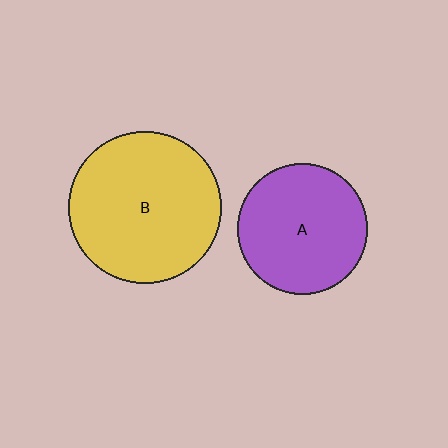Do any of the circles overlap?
No, none of the circles overlap.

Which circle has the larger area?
Circle B (yellow).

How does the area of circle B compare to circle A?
Approximately 1.4 times.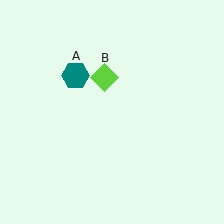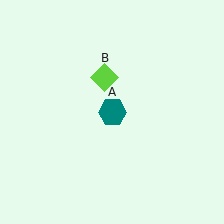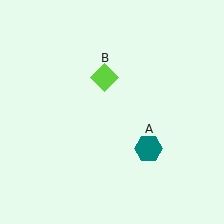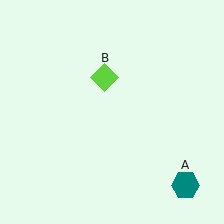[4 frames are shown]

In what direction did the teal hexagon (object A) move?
The teal hexagon (object A) moved down and to the right.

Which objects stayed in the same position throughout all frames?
Lime diamond (object B) remained stationary.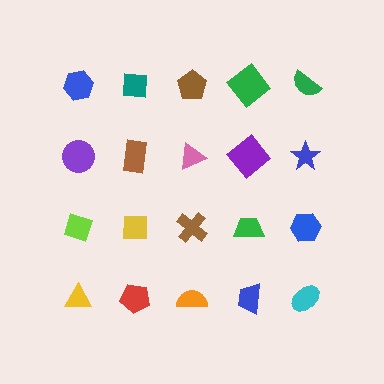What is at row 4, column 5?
A cyan ellipse.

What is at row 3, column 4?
A green trapezoid.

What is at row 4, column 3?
An orange semicircle.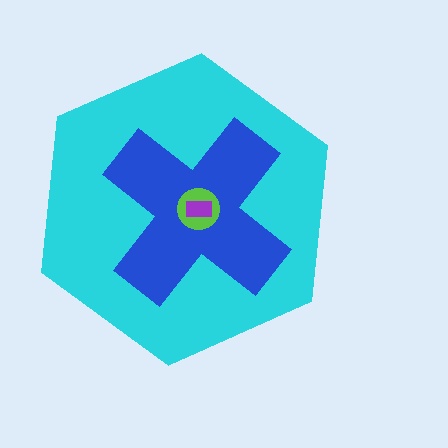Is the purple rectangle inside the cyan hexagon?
Yes.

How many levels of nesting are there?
4.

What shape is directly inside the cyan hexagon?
The blue cross.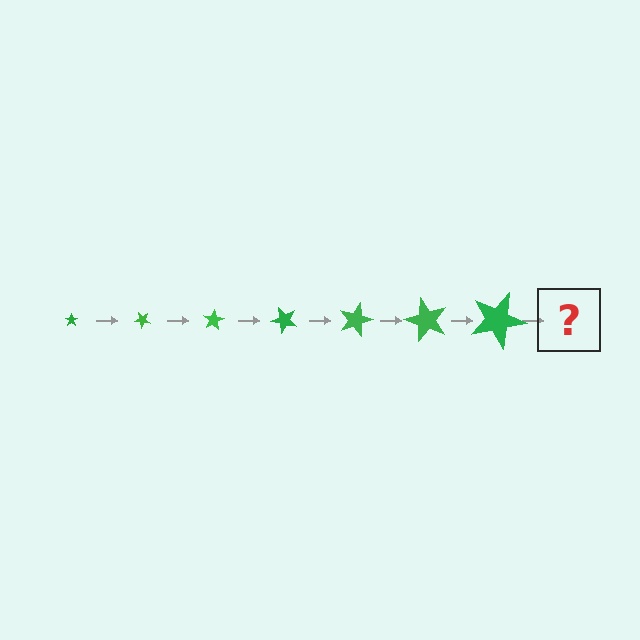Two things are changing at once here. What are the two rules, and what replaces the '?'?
The two rules are that the star grows larger each step and it rotates 40 degrees each step. The '?' should be a star, larger than the previous one and rotated 280 degrees from the start.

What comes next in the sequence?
The next element should be a star, larger than the previous one and rotated 280 degrees from the start.